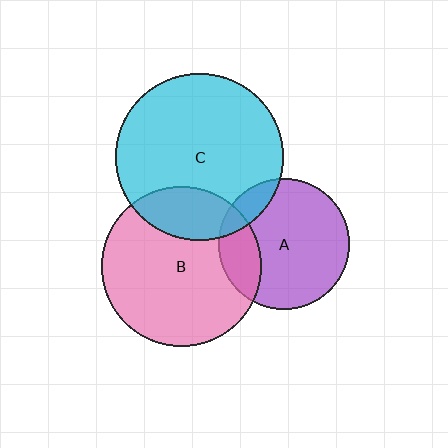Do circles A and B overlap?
Yes.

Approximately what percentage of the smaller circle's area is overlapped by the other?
Approximately 20%.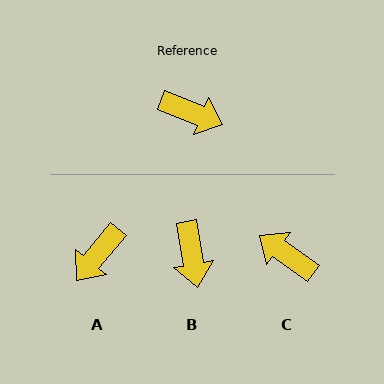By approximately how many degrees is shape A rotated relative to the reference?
Approximately 108 degrees clockwise.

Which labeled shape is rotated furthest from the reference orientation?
C, about 166 degrees away.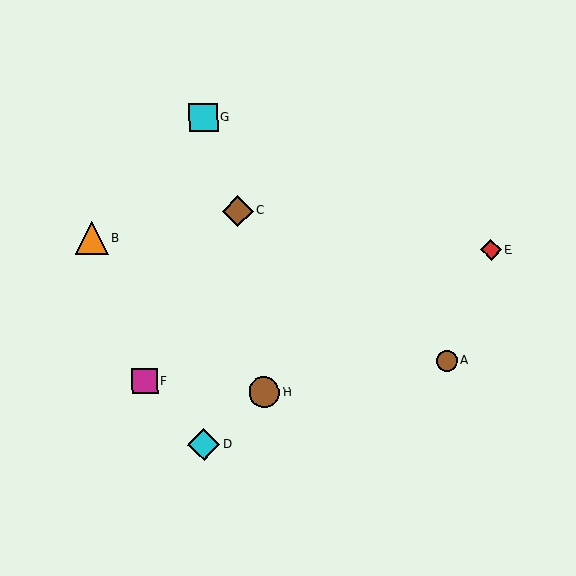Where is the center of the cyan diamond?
The center of the cyan diamond is at (204, 445).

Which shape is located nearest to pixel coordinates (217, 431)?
The cyan diamond (labeled D) at (204, 445) is nearest to that location.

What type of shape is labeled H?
Shape H is a brown circle.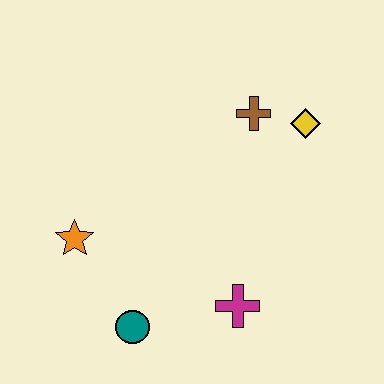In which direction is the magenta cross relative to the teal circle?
The magenta cross is to the right of the teal circle.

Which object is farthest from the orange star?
The yellow diamond is farthest from the orange star.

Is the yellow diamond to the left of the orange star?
No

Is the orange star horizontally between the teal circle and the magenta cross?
No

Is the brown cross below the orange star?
No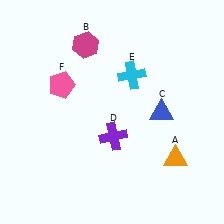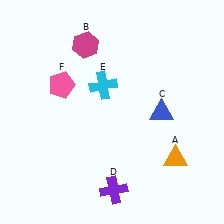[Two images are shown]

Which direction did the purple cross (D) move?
The purple cross (D) moved down.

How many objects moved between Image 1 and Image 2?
2 objects moved between the two images.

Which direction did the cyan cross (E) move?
The cyan cross (E) moved left.